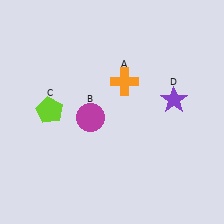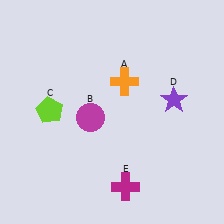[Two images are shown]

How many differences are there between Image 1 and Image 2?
There is 1 difference between the two images.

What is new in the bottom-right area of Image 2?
A magenta cross (E) was added in the bottom-right area of Image 2.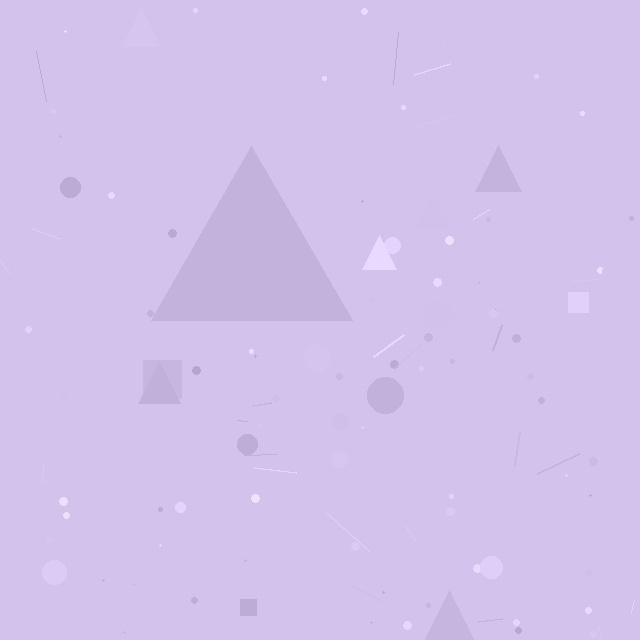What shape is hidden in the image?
A triangle is hidden in the image.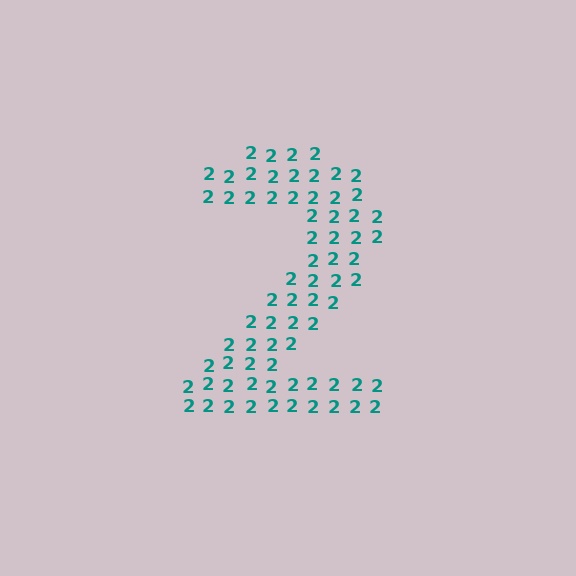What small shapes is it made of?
It is made of small digit 2's.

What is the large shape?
The large shape is the digit 2.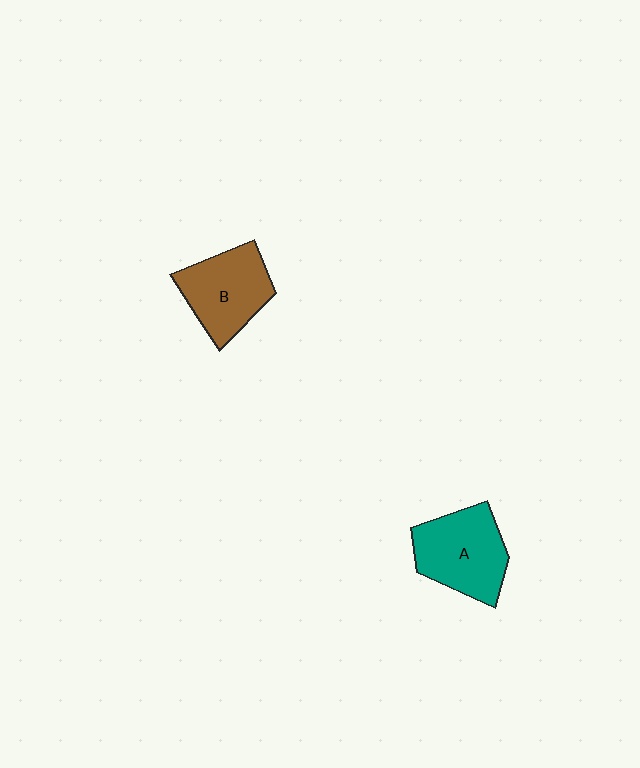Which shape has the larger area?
Shape A (teal).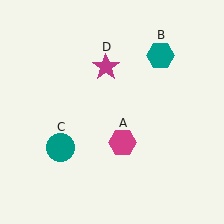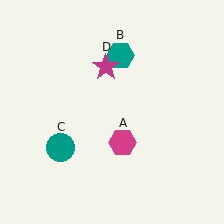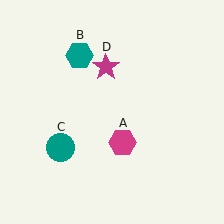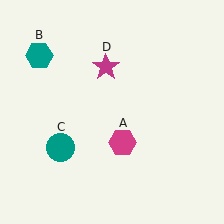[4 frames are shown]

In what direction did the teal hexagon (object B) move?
The teal hexagon (object B) moved left.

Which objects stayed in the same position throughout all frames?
Magenta hexagon (object A) and teal circle (object C) and magenta star (object D) remained stationary.